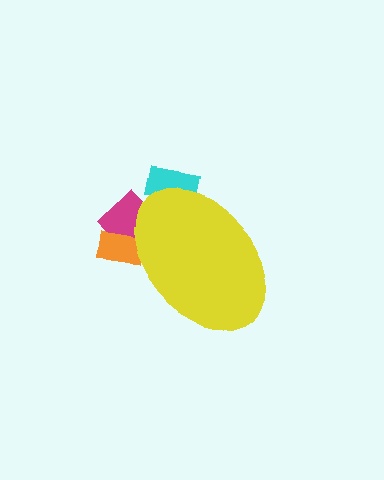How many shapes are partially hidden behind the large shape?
3 shapes are partially hidden.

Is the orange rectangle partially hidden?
Yes, the orange rectangle is partially hidden behind the yellow ellipse.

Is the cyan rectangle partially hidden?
Yes, the cyan rectangle is partially hidden behind the yellow ellipse.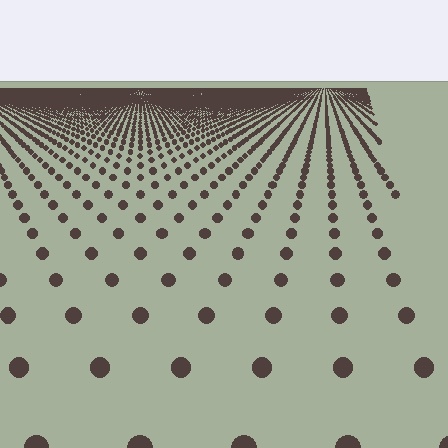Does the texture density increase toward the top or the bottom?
Density increases toward the top.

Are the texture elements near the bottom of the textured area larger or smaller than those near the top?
Larger. Near the bottom, elements are closer to the viewer and appear at a bigger on-screen size.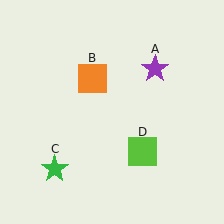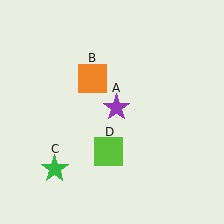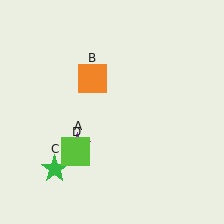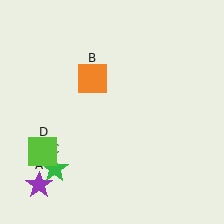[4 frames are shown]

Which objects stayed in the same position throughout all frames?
Orange square (object B) and green star (object C) remained stationary.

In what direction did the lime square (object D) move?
The lime square (object D) moved left.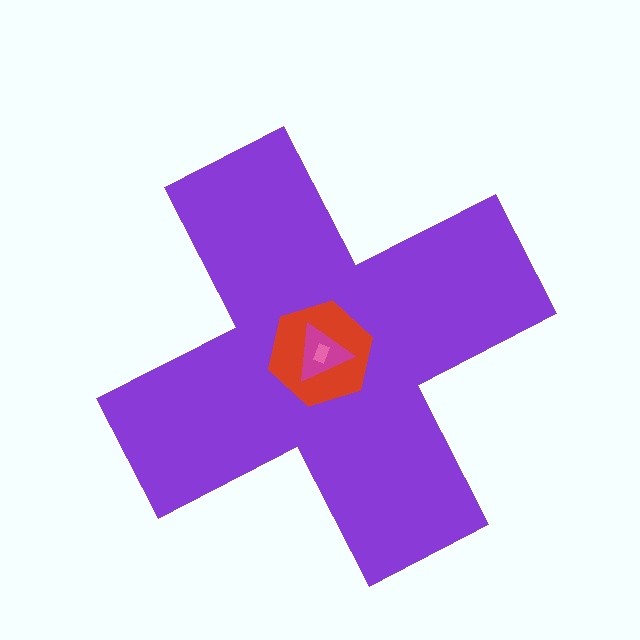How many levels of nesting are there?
4.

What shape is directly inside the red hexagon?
The magenta triangle.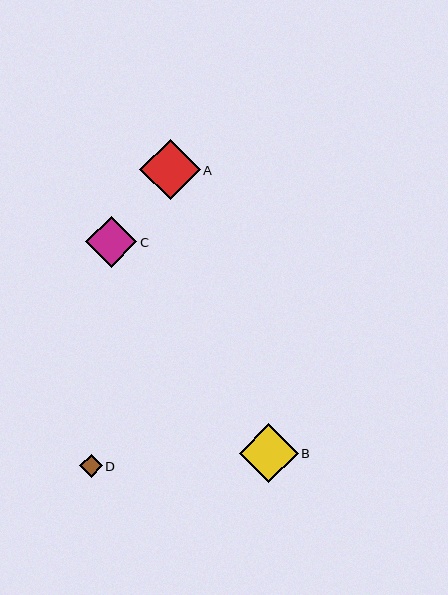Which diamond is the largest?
Diamond A is the largest with a size of approximately 61 pixels.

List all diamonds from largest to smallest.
From largest to smallest: A, B, C, D.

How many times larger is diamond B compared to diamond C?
Diamond B is approximately 1.2 times the size of diamond C.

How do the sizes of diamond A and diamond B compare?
Diamond A and diamond B are approximately the same size.